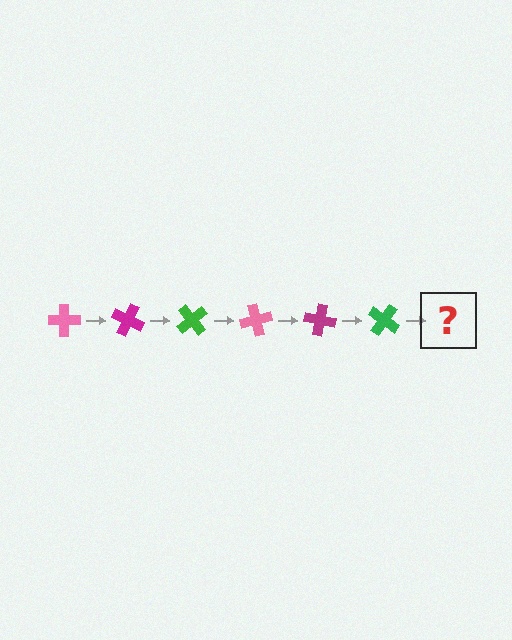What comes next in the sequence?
The next element should be a pink cross, rotated 150 degrees from the start.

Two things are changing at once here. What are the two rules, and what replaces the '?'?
The two rules are that it rotates 25 degrees each step and the color cycles through pink, magenta, and green. The '?' should be a pink cross, rotated 150 degrees from the start.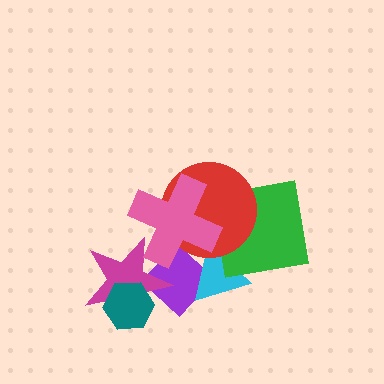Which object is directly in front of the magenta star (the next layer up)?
The teal hexagon is directly in front of the magenta star.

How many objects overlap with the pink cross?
4 objects overlap with the pink cross.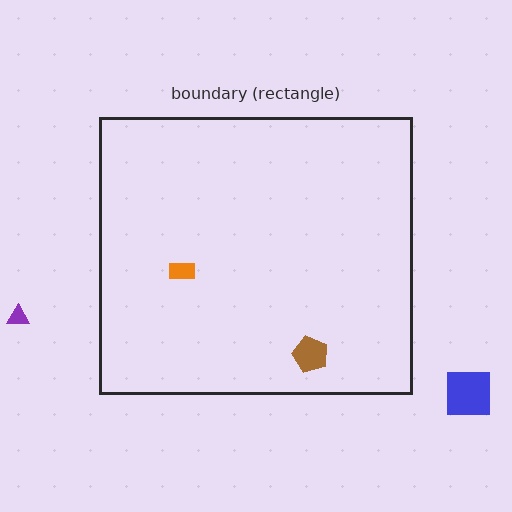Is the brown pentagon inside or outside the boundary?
Inside.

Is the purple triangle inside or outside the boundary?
Outside.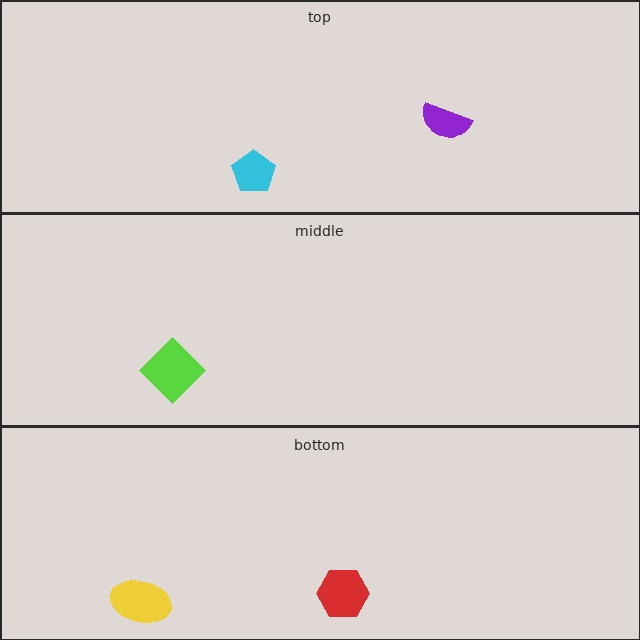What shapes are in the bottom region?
The red hexagon, the yellow ellipse.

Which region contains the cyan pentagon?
The top region.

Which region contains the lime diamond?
The middle region.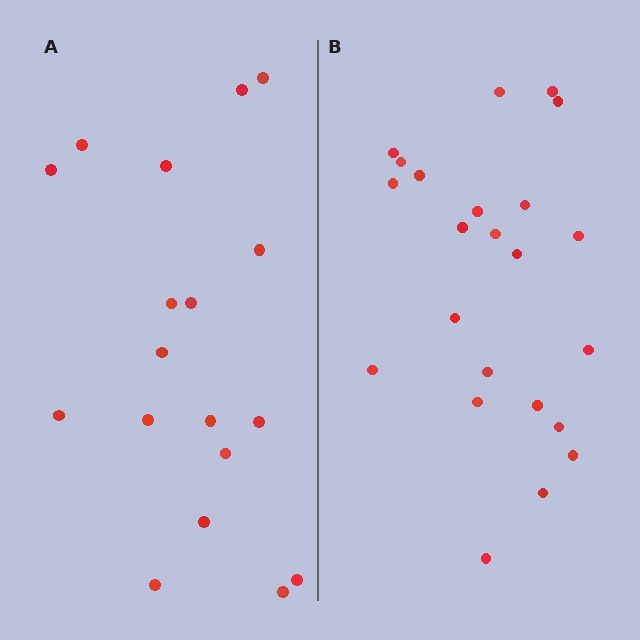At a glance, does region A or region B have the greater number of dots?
Region B (the right region) has more dots.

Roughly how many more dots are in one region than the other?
Region B has about 5 more dots than region A.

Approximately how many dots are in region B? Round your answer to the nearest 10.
About 20 dots. (The exact count is 23, which rounds to 20.)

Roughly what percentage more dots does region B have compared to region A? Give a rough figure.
About 30% more.